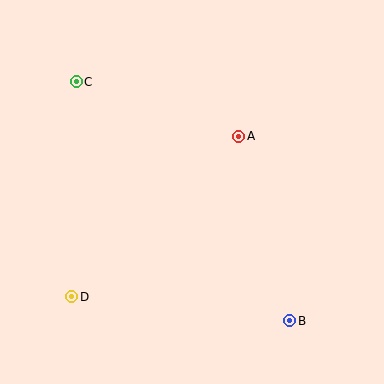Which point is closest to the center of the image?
Point A at (239, 136) is closest to the center.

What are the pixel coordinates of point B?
Point B is at (290, 321).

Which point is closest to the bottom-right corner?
Point B is closest to the bottom-right corner.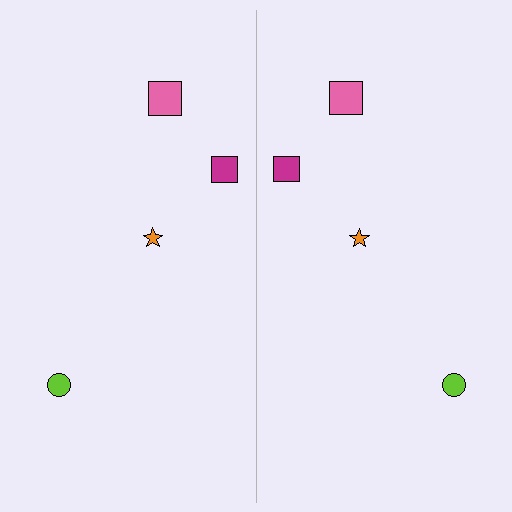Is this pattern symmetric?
Yes, this pattern has bilateral (reflection) symmetry.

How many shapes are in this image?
There are 8 shapes in this image.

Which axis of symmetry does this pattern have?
The pattern has a vertical axis of symmetry running through the center of the image.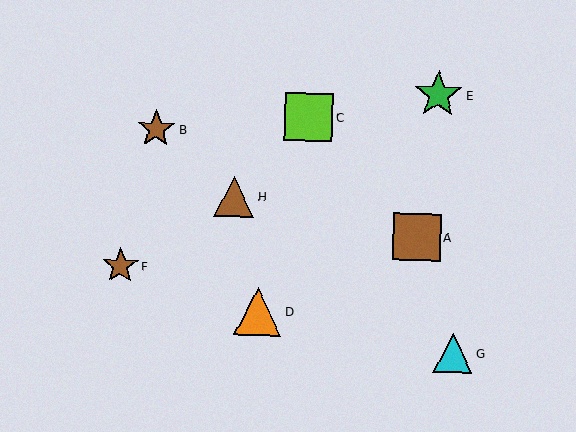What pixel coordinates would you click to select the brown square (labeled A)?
Click at (417, 237) to select the brown square A.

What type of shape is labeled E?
Shape E is a green star.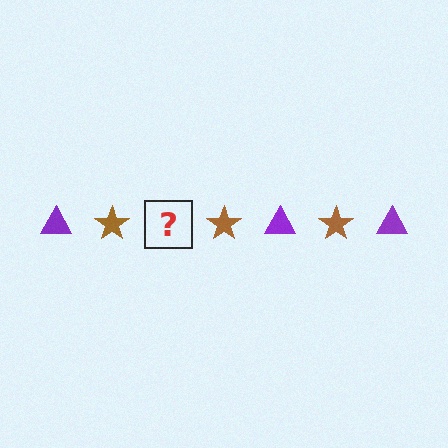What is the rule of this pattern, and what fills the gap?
The rule is that the pattern alternates between purple triangle and brown star. The gap should be filled with a purple triangle.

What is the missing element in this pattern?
The missing element is a purple triangle.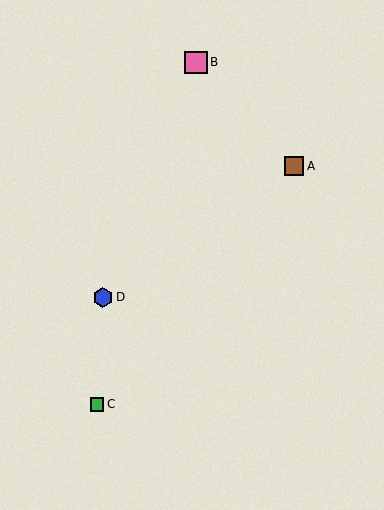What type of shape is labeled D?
Shape D is a blue hexagon.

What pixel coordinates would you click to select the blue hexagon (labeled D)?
Click at (103, 297) to select the blue hexagon D.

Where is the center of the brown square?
The center of the brown square is at (294, 166).